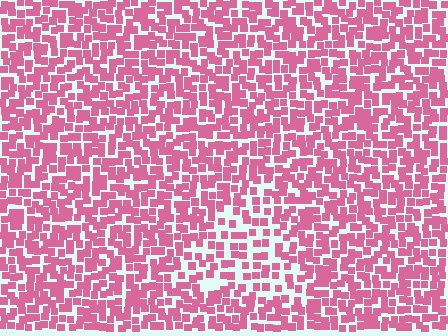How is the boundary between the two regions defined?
The boundary is defined by a change in element density (approximately 1.7x ratio). All elements are the same color, size, and shape.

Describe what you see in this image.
The image contains small pink elements arranged at two different densities. A triangle-shaped region is visible where the elements are less densely packed than the surrounding area.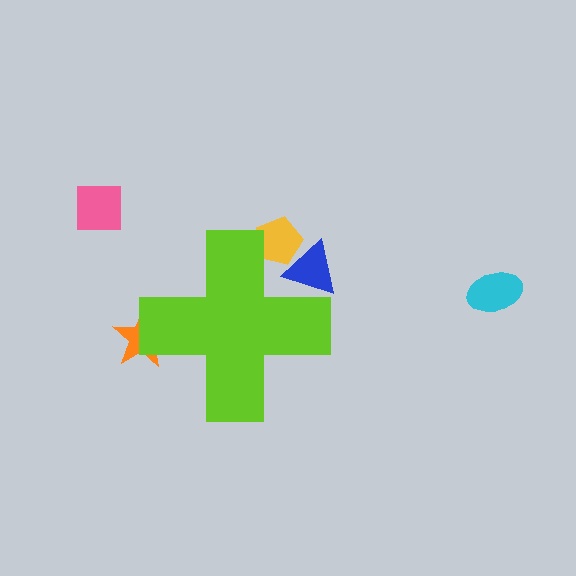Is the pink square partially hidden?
No, the pink square is fully visible.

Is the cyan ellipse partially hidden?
No, the cyan ellipse is fully visible.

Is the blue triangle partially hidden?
Yes, the blue triangle is partially hidden behind the lime cross.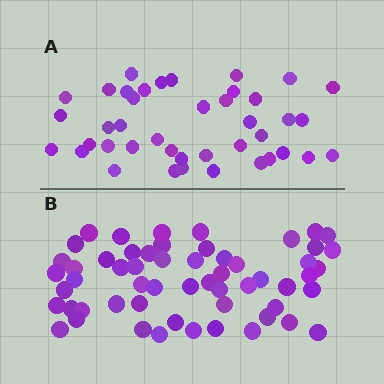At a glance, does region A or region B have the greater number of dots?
Region B (the bottom region) has more dots.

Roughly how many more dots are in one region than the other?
Region B has approximately 15 more dots than region A.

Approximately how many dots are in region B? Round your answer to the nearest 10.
About 60 dots. (The exact count is 57, which rounds to 60.)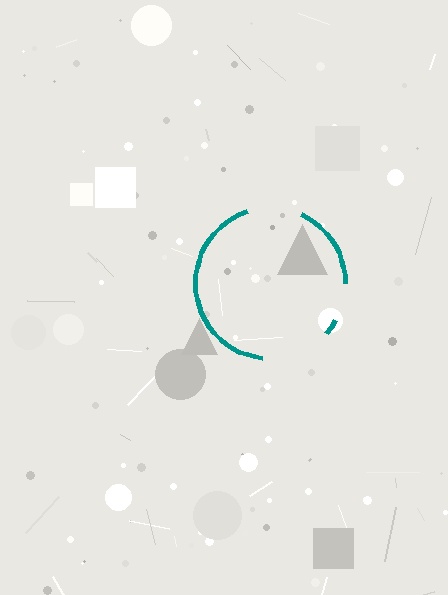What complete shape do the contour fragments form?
The contour fragments form a circle.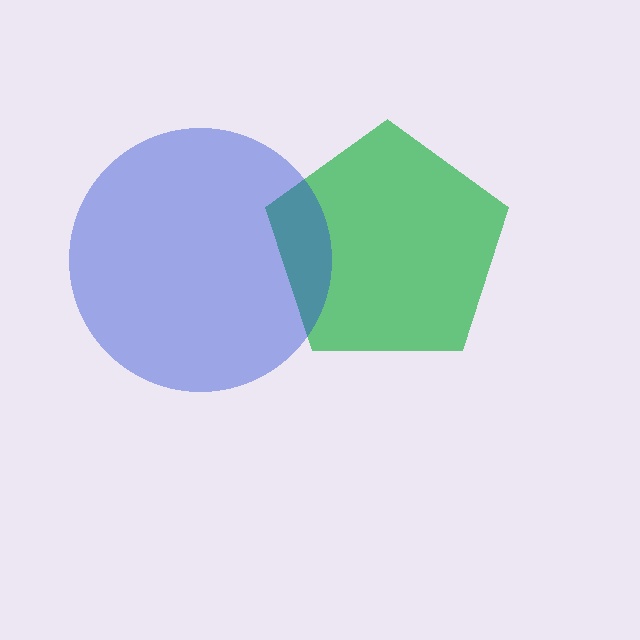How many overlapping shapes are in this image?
There are 2 overlapping shapes in the image.